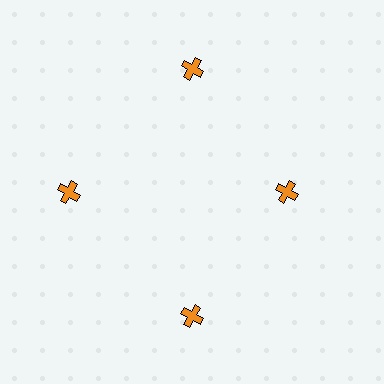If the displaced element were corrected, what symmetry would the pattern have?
It would have 4-fold rotational symmetry — the pattern would map onto itself every 90 degrees.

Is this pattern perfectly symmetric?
No. The 4 orange crosses are arranged in a ring, but one element near the 3 o'clock position is pulled inward toward the center, breaking the 4-fold rotational symmetry.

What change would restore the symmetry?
The symmetry would be restored by moving it outward, back onto the ring so that all 4 crosses sit at equal angles and equal distance from the center.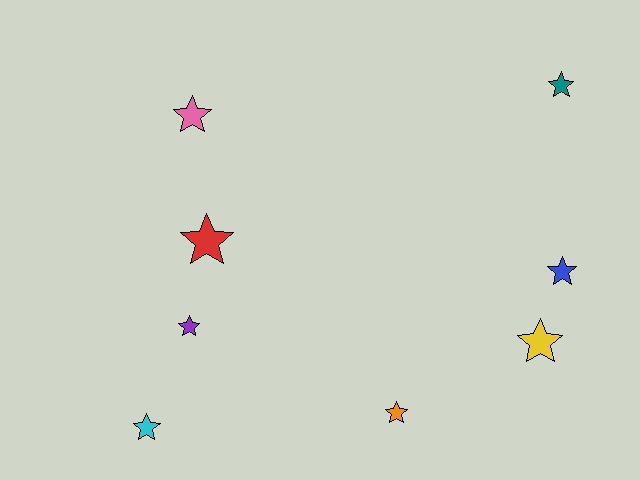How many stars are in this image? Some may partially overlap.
There are 8 stars.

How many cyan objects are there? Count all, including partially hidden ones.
There is 1 cyan object.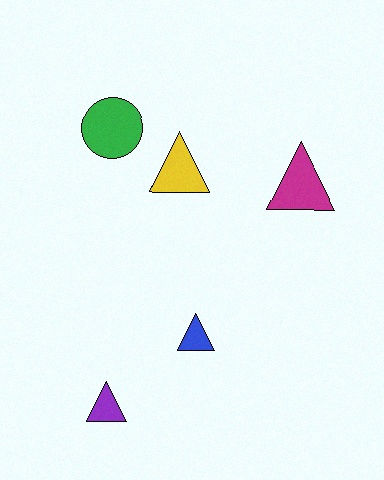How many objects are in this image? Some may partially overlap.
There are 5 objects.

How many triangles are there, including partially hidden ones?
There are 4 triangles.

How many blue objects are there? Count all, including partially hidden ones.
There is 1 blue object.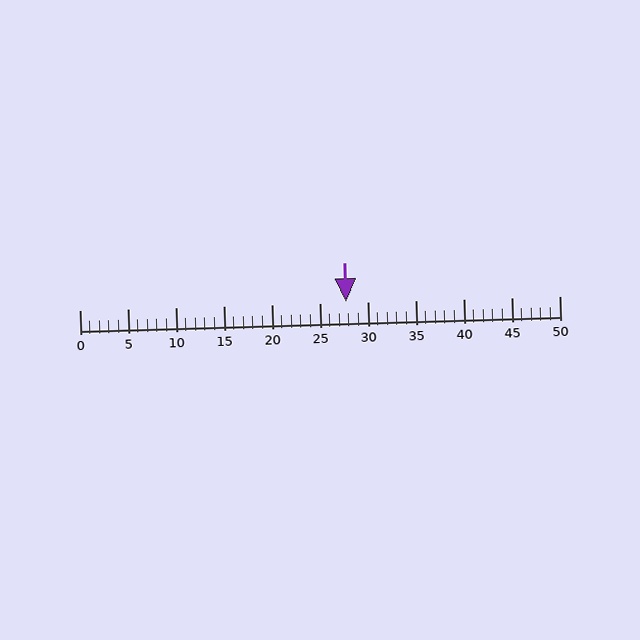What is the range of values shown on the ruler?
The ruler shows values from 0 to 50.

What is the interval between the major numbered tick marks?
The major tick marks are spaced 5 units apart.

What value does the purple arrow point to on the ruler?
The purple arrow points to approximately 28.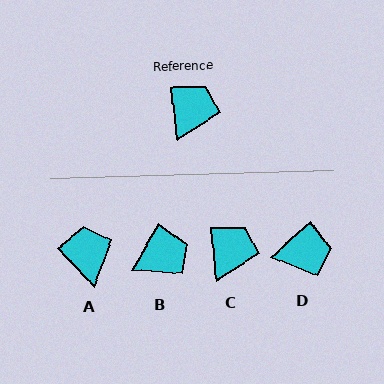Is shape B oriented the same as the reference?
No, it is off by about 37 degrees.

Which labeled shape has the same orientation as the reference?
C.